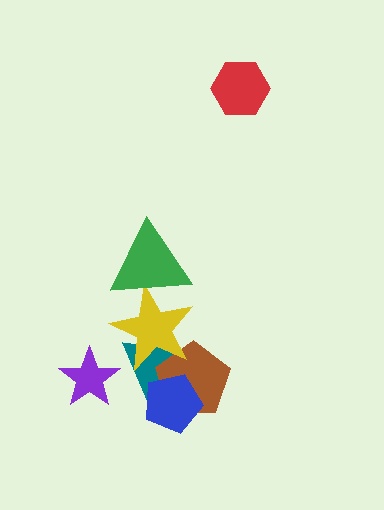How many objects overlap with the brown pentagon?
3 objects overlap with the brown pentagon.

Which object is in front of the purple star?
The teal triangle is in front of the purple star.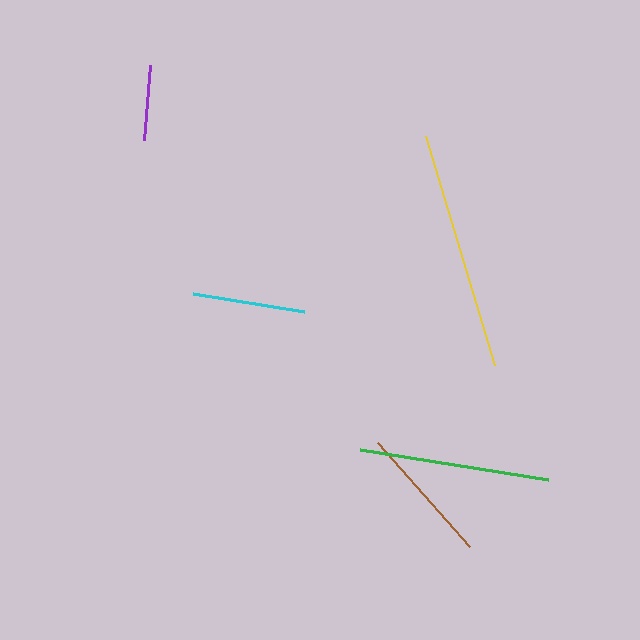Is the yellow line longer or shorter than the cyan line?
The yellow line is longer than the cyan line.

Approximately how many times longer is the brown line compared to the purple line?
The brown line is approximately 1.8 times the length of the purple line.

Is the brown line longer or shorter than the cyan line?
The brown line is longer than the cyan line.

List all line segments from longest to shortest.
From longest to shortest: yellow, green, brown, cyan, purple.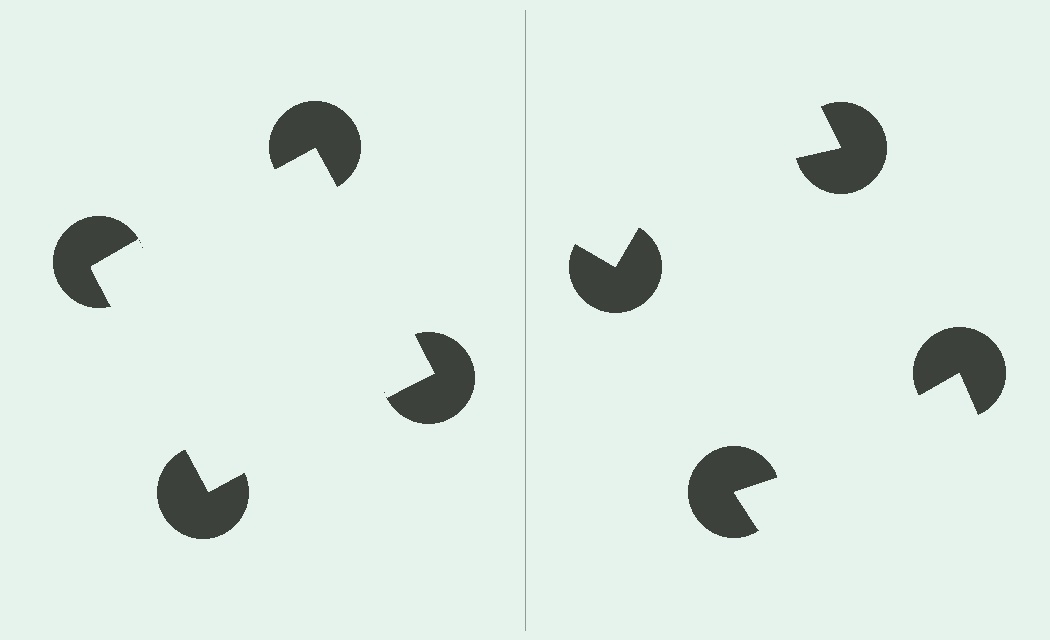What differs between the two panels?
The pac-man discs are positioned identically on both sides; only the wedge orientations differ. On the left they align to a square; on the right they are misaligned.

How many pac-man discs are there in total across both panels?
8 — 4 on each side.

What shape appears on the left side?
An illusory square.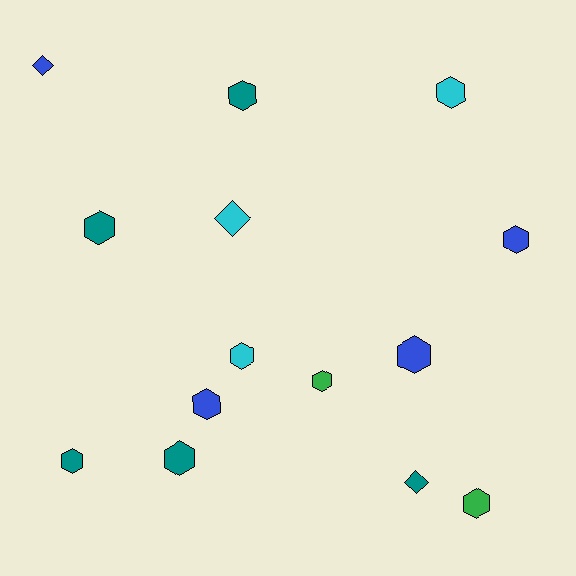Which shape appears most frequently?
Hexagon, with 11 objects.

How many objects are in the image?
There are 14 objects.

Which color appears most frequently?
Teal, with 5 objects.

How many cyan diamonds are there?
There is 1 cyan diamond.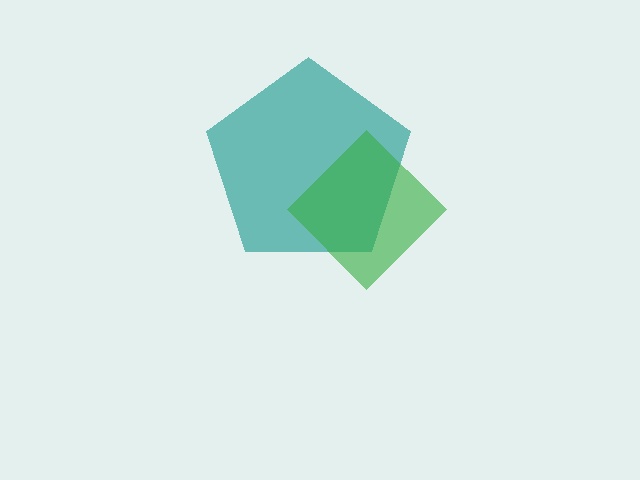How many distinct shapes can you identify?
There are 2 distinct shapes: a teal pentagon, a green diamond.